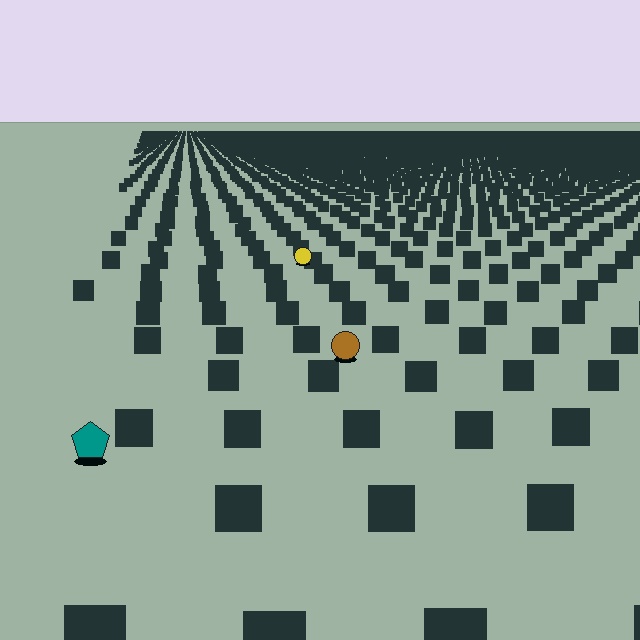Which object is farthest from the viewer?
The yellow circle is farthest from the viewer. It appears smaller and the ground texture around it is denser.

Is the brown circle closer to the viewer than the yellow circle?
Yes. The brown circle is closer — you can tell from the texture gradient: the ground texture is coarser near it.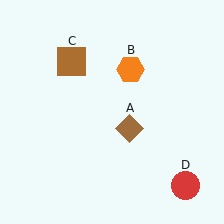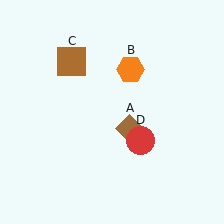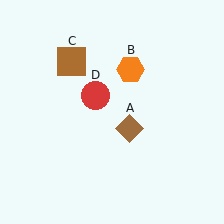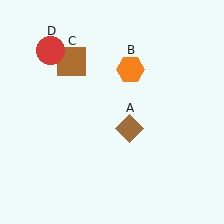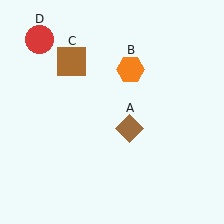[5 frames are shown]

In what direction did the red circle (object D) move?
The red circle (object D) moved up and to the left.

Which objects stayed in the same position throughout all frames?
Brown diamond (object A) and orange hexagon (object B) and brown square (object C) remained stationary.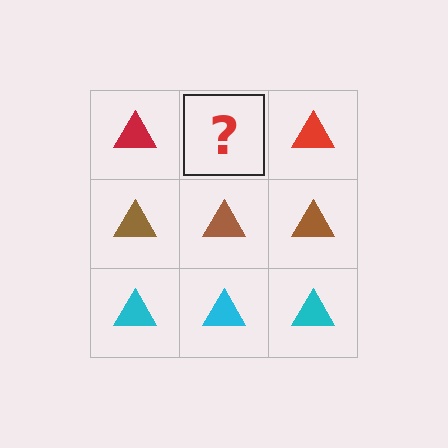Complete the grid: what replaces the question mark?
The question mark should be replaced with a red triangle.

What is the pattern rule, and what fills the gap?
The rule is that each row has a consistent color. The gap should be filled with a red triangle.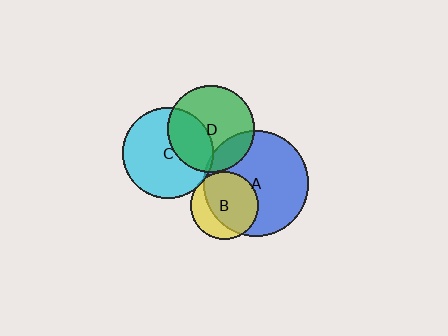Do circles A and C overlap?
Yes.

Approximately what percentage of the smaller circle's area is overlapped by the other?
Approximately 5%.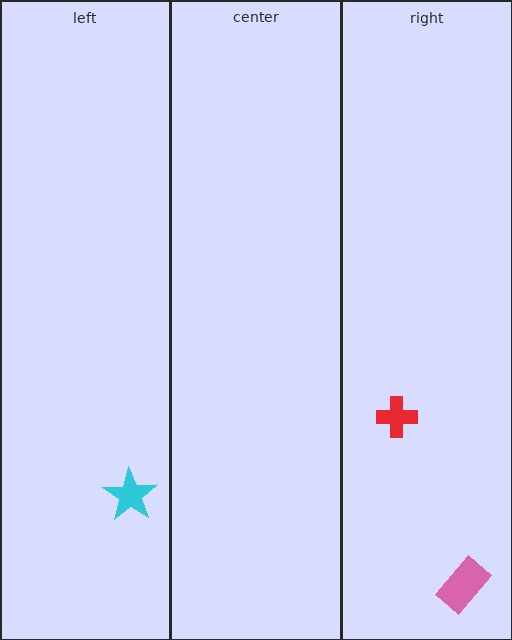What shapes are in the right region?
The pink rectangle, the red cross.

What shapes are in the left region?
The cyan star.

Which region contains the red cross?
The right region.